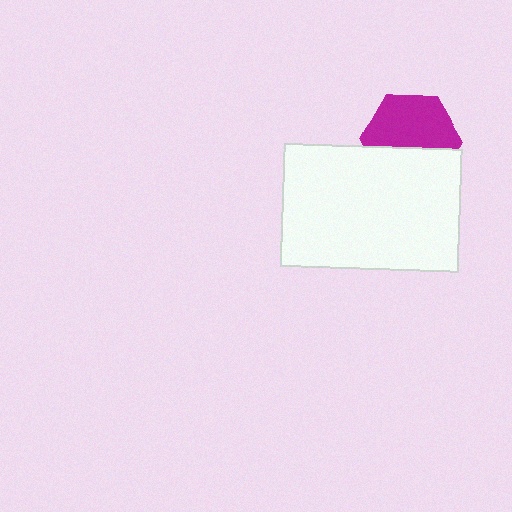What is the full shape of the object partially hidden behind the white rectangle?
The partially hidden object is a magenta hexagon.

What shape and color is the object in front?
The object in front is a white rectangle.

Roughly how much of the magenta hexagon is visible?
About half of it is visible (roughly 60%).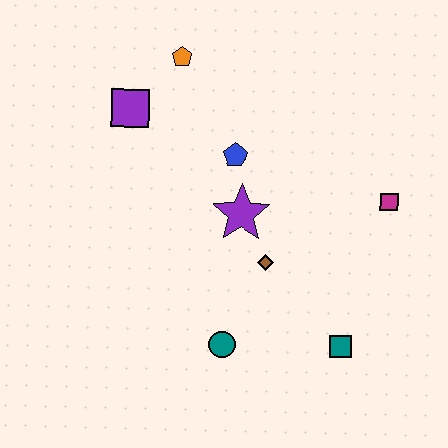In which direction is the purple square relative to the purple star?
The purple square is to the left of the purple star.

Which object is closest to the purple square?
The orange pentagon is closest to the purple square.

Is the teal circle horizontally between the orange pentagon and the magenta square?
Yes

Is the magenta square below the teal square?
No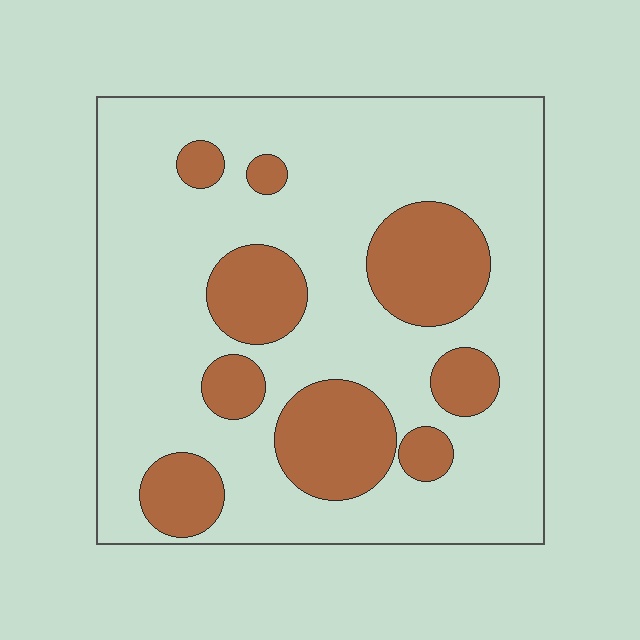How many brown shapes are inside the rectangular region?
9.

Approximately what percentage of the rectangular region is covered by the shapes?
Approximately 25%.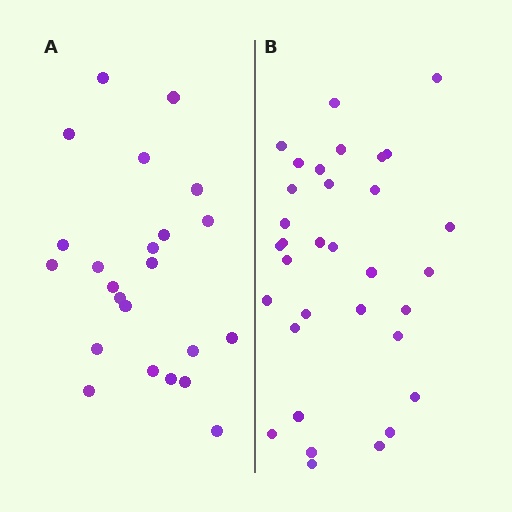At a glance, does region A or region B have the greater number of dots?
Region B (the right region) has more dots.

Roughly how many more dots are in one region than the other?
Region B has roughly 10 or so more dots than region A.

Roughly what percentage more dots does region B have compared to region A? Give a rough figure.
About 45% more.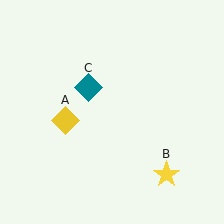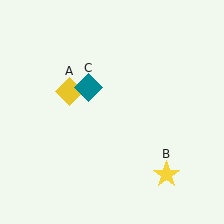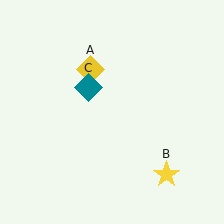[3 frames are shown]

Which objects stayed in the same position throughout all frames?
Yellow star (object B) and teal diamond (object C) remained stationary.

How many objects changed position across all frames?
1 object changed position: yellow diamond (object A).